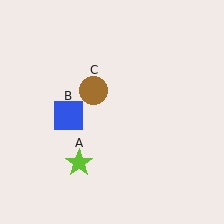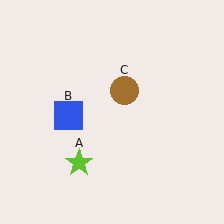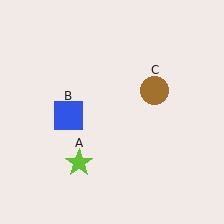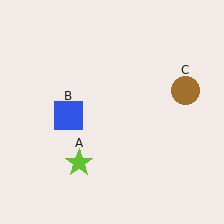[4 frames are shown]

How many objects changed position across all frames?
1 object changed position: brown circle (object C).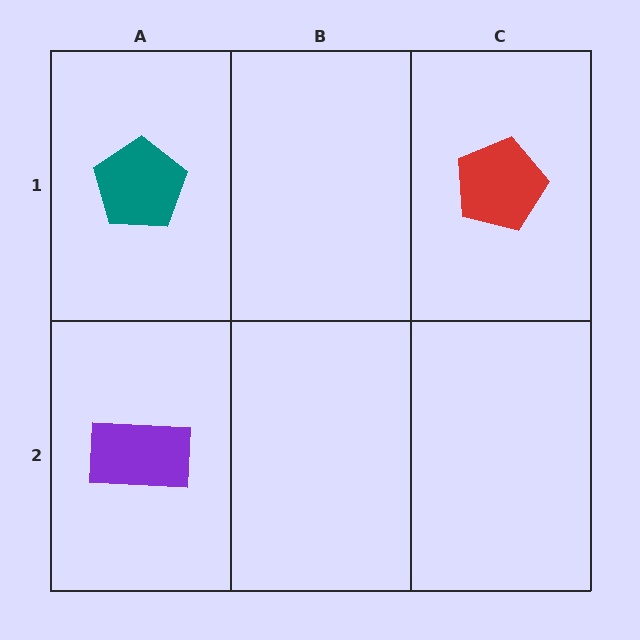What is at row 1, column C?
A red pentagon.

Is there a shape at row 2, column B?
No, that cell is empty.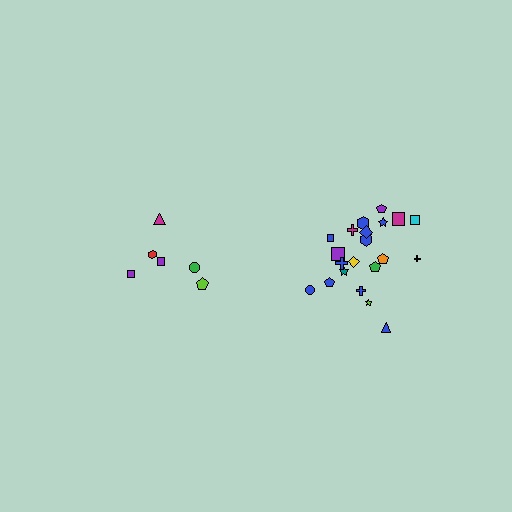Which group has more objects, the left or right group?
The right group.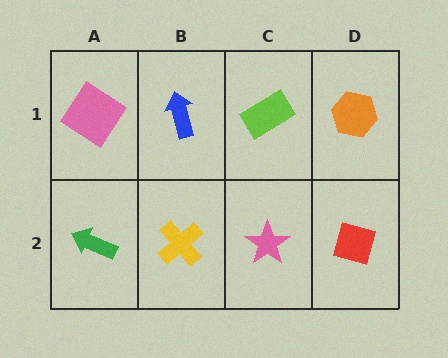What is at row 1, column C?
A lime rectangle.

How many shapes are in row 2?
4 shapes.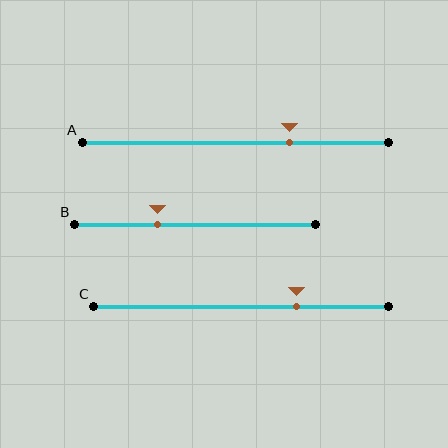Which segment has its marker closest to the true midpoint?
Segment B has its marker closest to the true midpoint.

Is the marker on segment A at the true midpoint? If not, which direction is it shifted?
No, the marker on segment A is shifted to the right by about 18% of the segment length.